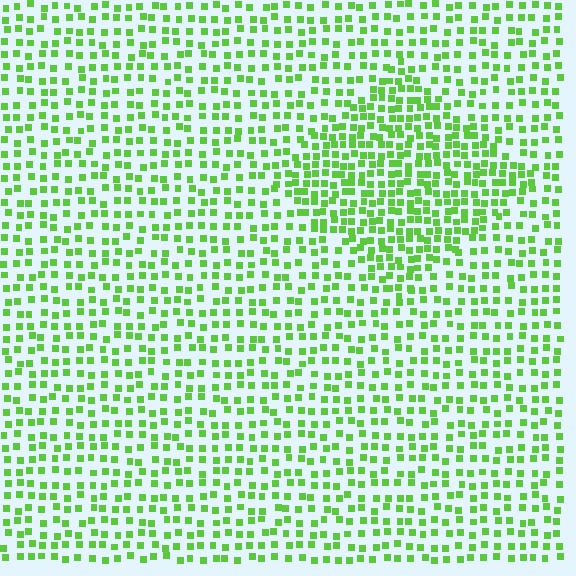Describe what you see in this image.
The image contains small lime elements arranged at two different densities. A diamond-shaped region is visible where the elements are more densely packed than the surrounding area.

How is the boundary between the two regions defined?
The boundary is defined by a change in element density (approximately 1.7x ratio). All elements are the same color, size, and shape.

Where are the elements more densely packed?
The elements are more densely packed inside the diamond boundary.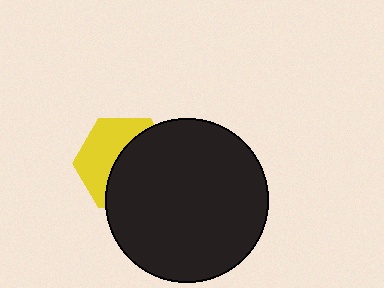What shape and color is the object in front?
The object in front is a black circle.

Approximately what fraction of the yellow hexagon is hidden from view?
Roughly 55% of the yellow hexagon is hidden behind the black circle.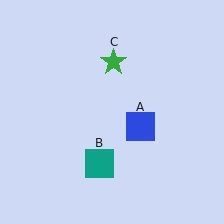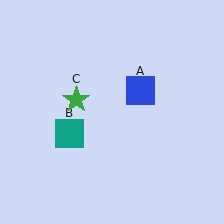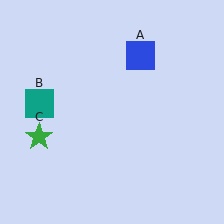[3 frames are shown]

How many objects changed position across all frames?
3 objects changed position: blue square (object A), teal square (object B), green star (object C).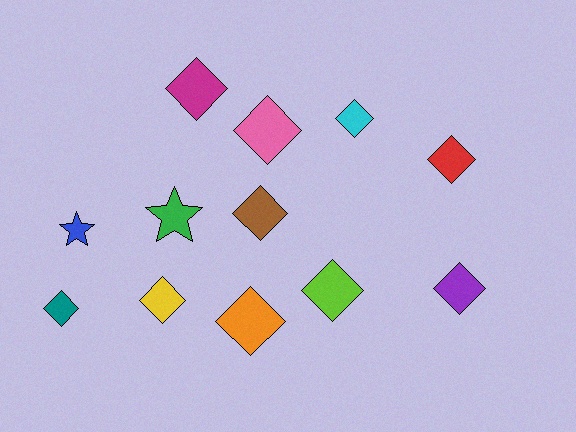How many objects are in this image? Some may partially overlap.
There are 12 objects.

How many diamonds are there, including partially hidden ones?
There are 10 diamonds.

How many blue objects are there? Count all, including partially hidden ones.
There is 1 blue object.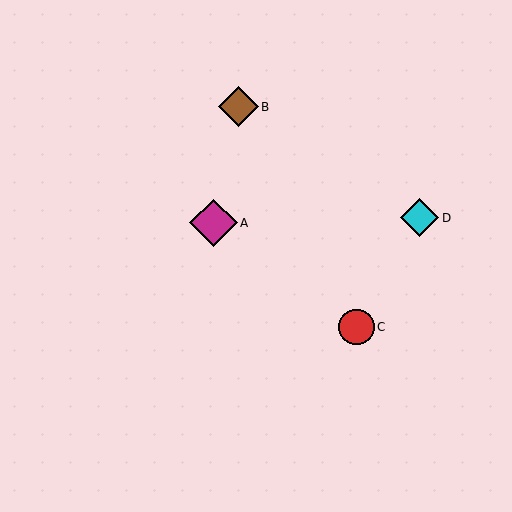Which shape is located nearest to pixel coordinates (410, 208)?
The cyan diamond (labeled D) at (420, 218) is nearest to that location.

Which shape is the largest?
The magenta diamond (labeled A) is the largest.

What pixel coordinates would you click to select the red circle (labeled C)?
Click at (356, 327) to select the red circle C.